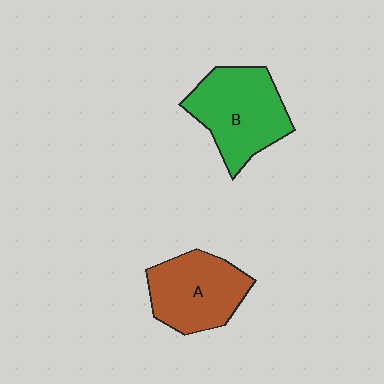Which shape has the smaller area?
Shape A (brown).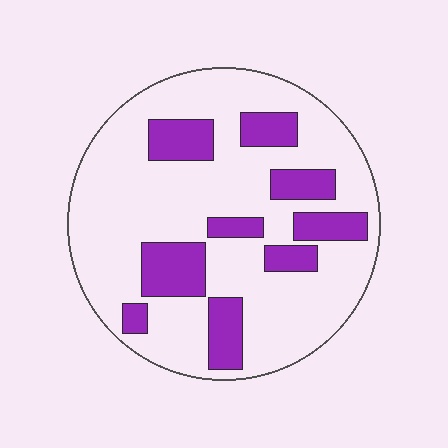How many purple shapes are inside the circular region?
9.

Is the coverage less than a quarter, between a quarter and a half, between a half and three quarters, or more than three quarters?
Less than a quarter.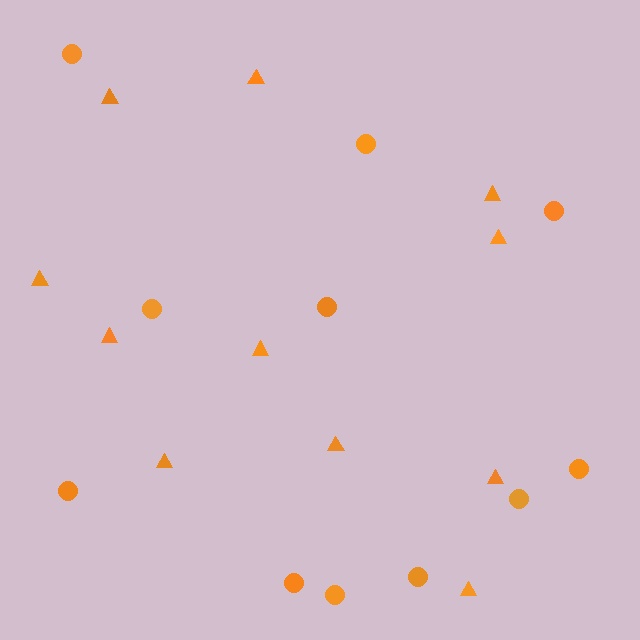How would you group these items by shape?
There are 2 groups: one group of triangles (11) and one group of circles (11).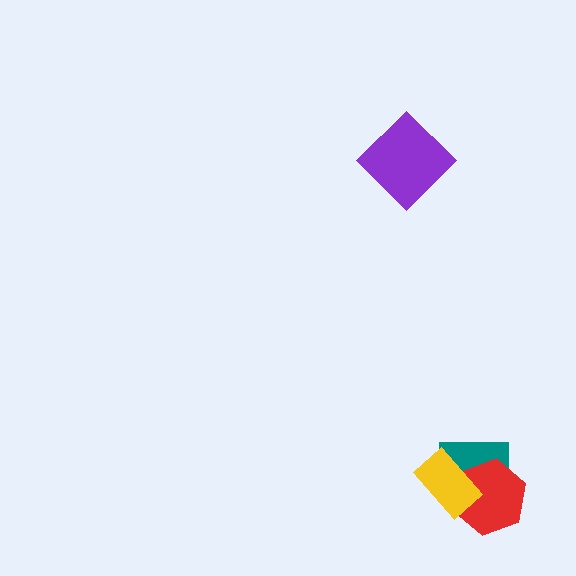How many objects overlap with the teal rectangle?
2 objects overlap with the teal rectangle.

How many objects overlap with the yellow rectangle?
2 objects overlap with the yellow rectangle.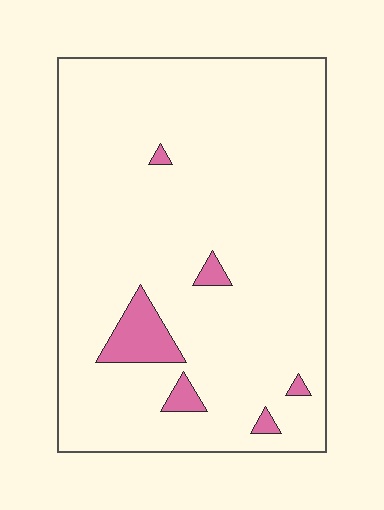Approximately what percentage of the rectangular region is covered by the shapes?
Approximately 5%.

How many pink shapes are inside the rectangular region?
6.